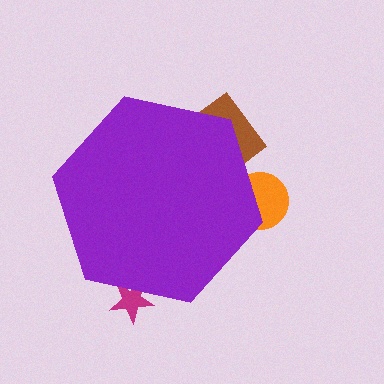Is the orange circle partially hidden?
Yes, the orange circle is partially hidden behind the purple hexagon.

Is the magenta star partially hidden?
Yes, the magenta star is partially hidden behind the purple hexagon.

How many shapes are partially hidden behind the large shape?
3 shapes are partially hidden.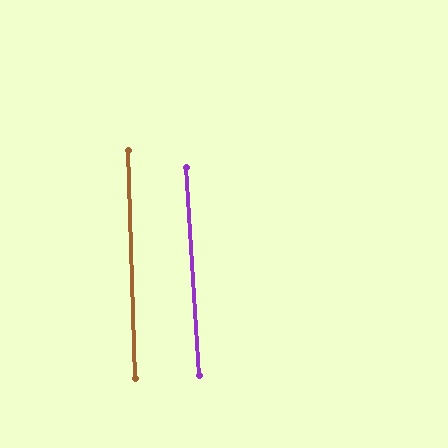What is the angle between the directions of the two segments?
Approximately 2 degrees.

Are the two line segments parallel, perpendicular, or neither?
Parallel — their directions differ by only 1.9°.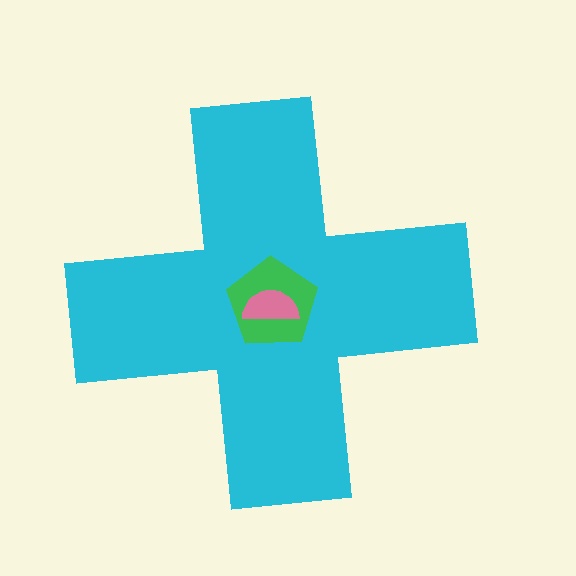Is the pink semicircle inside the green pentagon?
Yes.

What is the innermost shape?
The pink semicircle.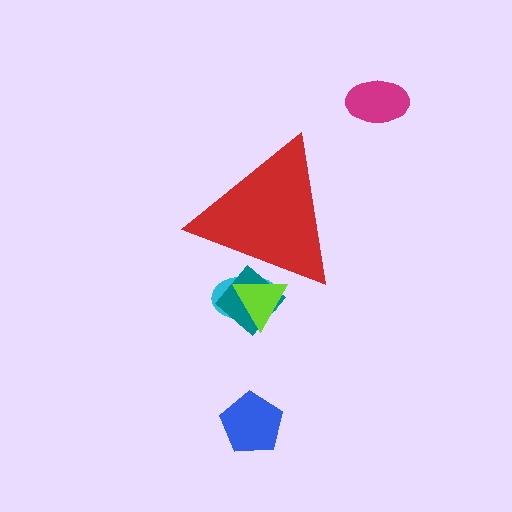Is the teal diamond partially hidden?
Yes, the teal diamond is partially hidden behind the red triangle.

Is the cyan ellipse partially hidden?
Yes, the cyan ellipse is partially hidden behind the red triangle.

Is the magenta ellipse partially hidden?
No, the magenta ellipse is fully visible.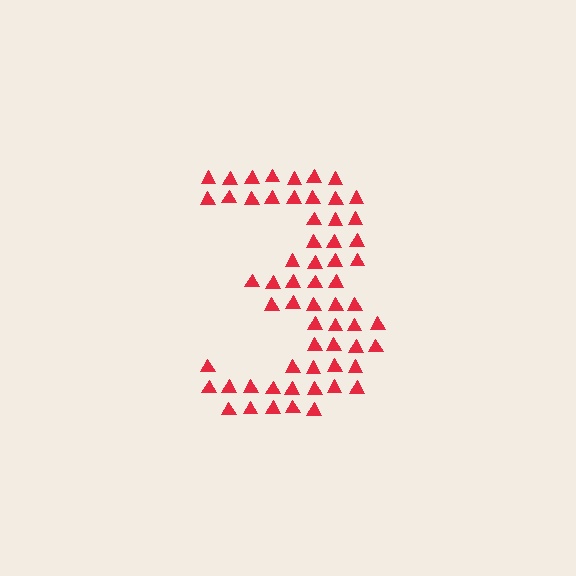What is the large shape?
The large shape is the digit 3.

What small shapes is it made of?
It is made of small triangles.